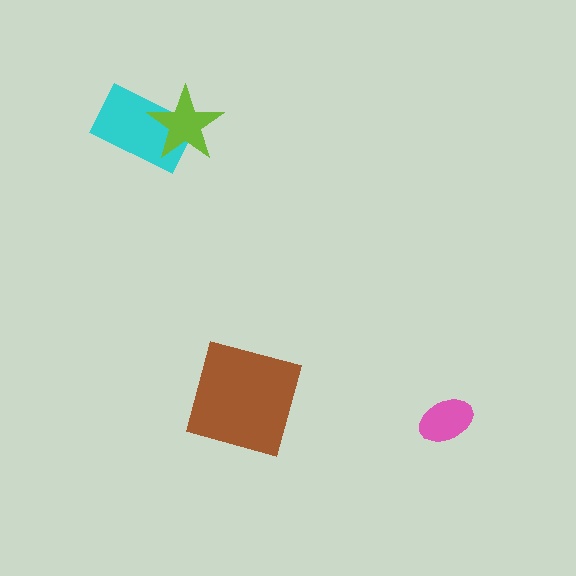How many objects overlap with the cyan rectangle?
1 object overlaps with the cyan rectangle.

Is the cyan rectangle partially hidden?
Yes, it is partially covered by another shape.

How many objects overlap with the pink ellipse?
0 objects overlap with the pink ellipse.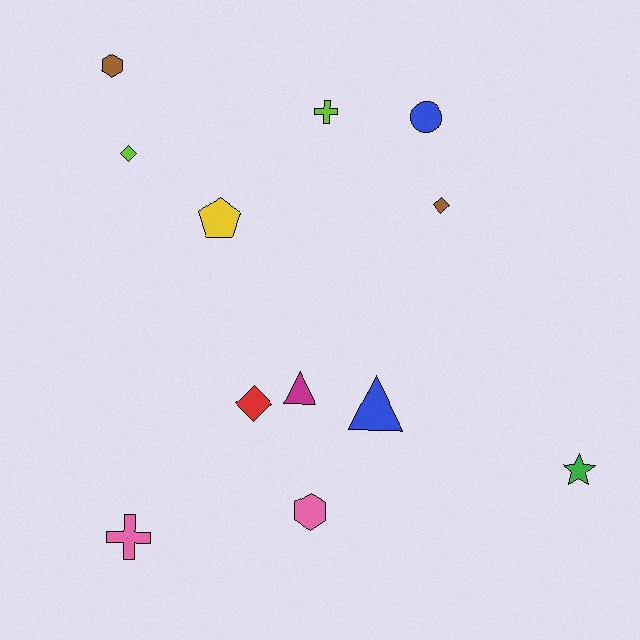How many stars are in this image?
There is 1 star.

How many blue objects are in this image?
There are 2 blue objects.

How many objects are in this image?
There are 12 objects.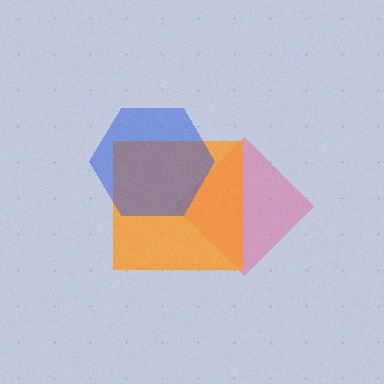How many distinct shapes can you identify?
There are 3 distinct shapes: a pink diamond, an orange square, a blue hexagon.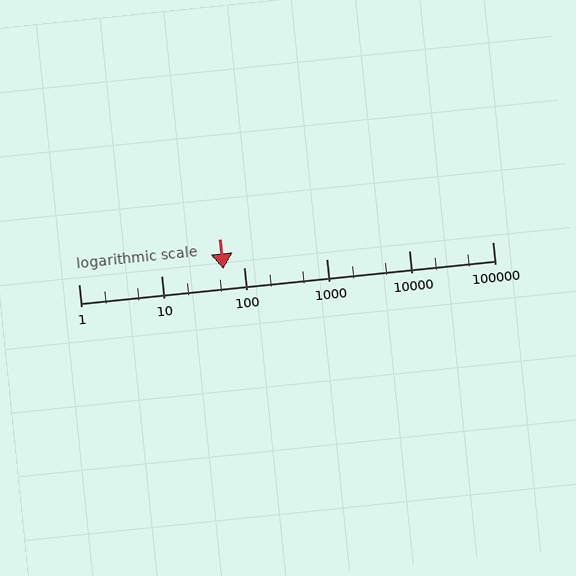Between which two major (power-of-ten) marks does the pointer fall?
The pointer is between 10 and 100.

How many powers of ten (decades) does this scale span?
The scale spans 5 decades, from 1 to 100000.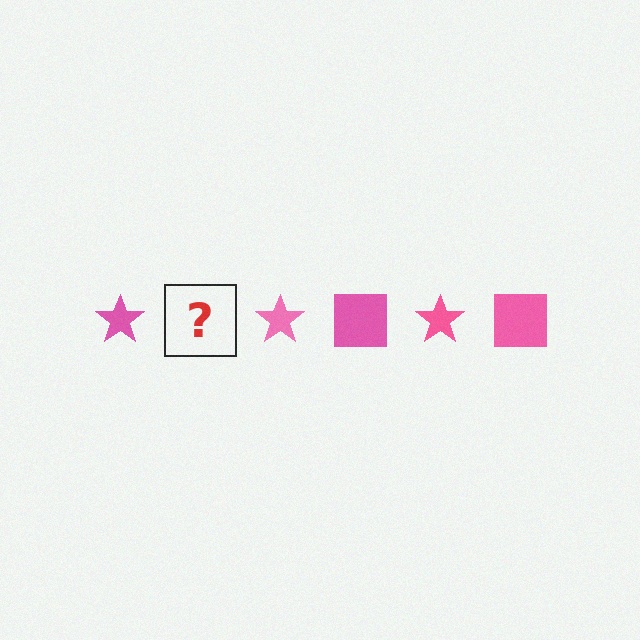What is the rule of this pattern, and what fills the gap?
The rule is that the pattern cycles through star, square shapes in pink. The gap should be filled with a pink square.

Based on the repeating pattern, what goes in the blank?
The blank should be a pink square.